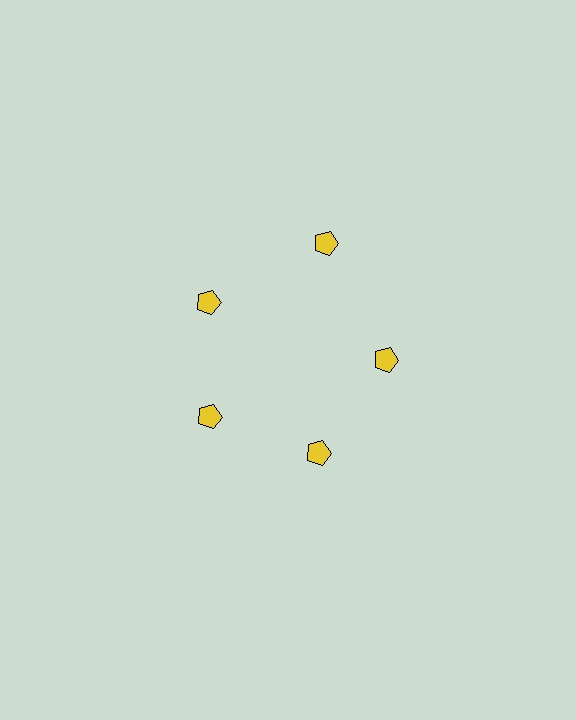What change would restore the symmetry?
The symmetry would be restored by moving it inward, back onto the ring so that all 5 pentagons sit at equal angles and equal distance from the center.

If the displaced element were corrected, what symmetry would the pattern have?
It would have 5-fold rotational symmetry — the pattern would map onto itself every 72 degrees.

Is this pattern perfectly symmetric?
No. The 5 yellow pentagons are arranged in a ring, but one element near the 1 o'clock position is pushed outward from the center, breaking the 5-fold rotational symmetry.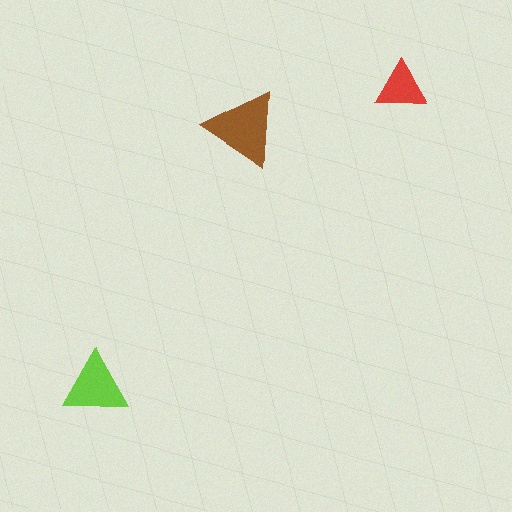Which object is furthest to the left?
The lime triangle is leftmost.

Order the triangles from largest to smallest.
the brown one, the lime one, the red one.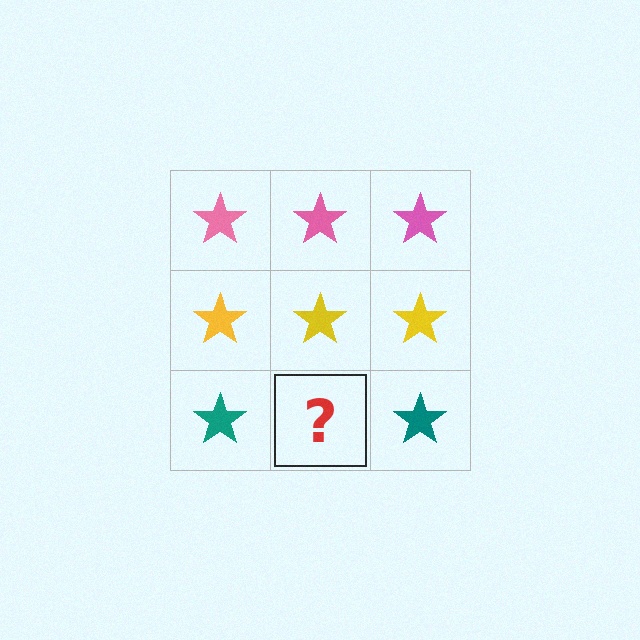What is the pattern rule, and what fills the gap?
The rule is that each row has a consistent color. The gap should be filled with a teal star.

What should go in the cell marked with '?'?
The missing cell should contain a teal star.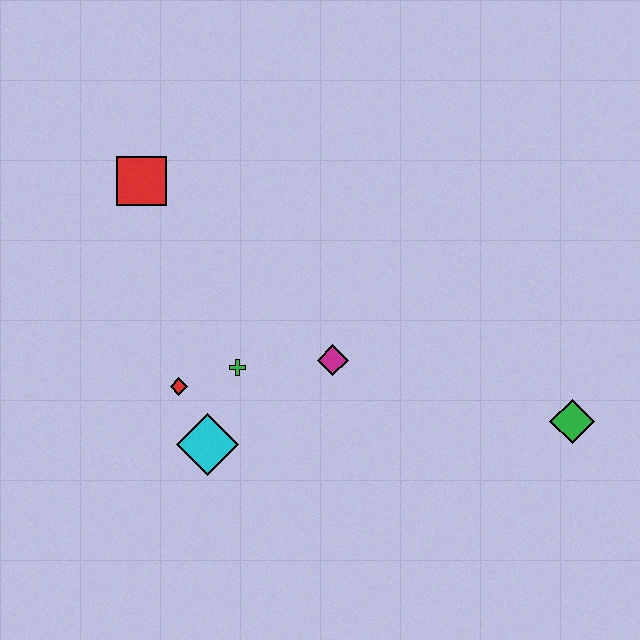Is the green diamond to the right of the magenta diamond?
Yes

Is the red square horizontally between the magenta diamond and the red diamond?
No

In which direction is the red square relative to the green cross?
The red square is above the green cross.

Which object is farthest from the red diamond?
The green diamond is farthest from the red diamond.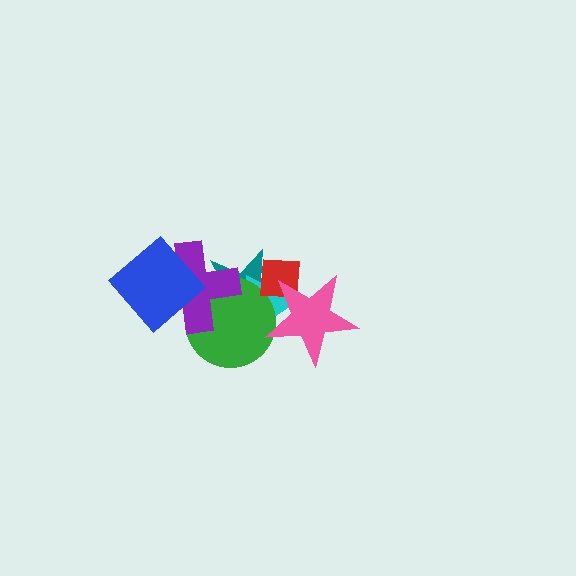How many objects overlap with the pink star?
4 objects overlap with the pink star.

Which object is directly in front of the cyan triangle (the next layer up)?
The green circle is directly in front of the cyan triangle.